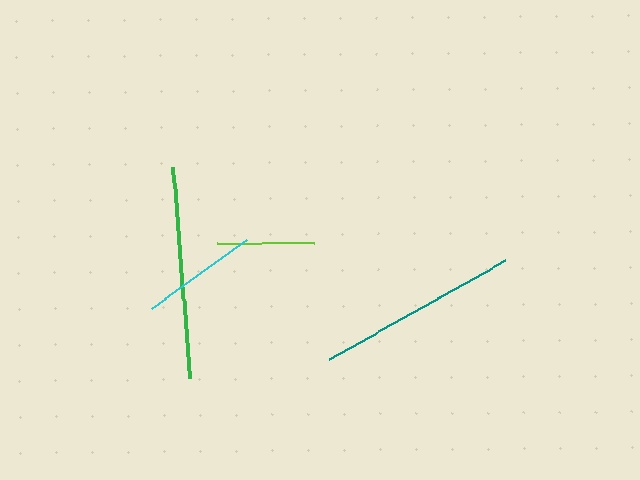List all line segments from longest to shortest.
From longest to shortest: green, teal, cyan, lime.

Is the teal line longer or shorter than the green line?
The green line is longer than the teal line.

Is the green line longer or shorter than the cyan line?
The green line is longer than the cyan line.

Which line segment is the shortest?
The lime line is the shortest at approximately 97 pixels.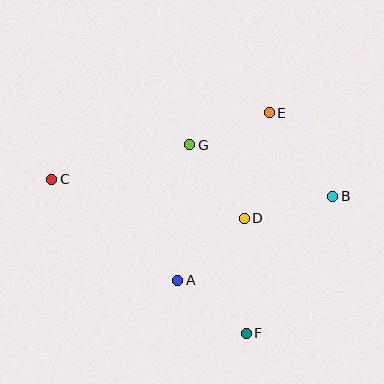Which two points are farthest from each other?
Points B and C are farthest from each other.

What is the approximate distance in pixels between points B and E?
The distance between B and E is approximately 105 pixels.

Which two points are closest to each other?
Points E and G are closest to each other.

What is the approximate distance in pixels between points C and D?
The distance between C and D is approximately 196 pixels.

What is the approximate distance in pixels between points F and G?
The distance between F and G is approximately 197 pixels.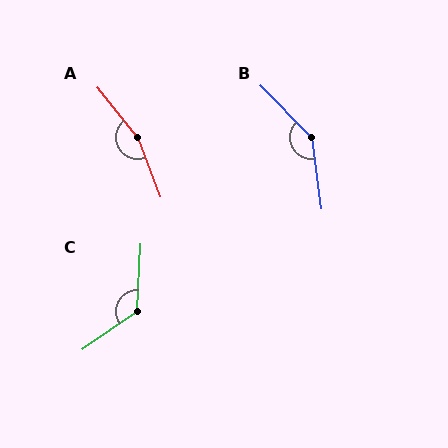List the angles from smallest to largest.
C (128°), B (143°), A (162°).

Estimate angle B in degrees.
Approximately 143 degrees.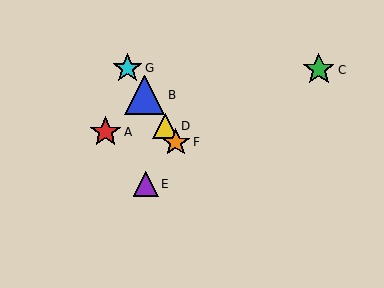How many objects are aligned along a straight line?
4 objects (B, D, F, G) are aligned along a straight line.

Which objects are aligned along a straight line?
Objects B, D, F, G are aligned along a straight line.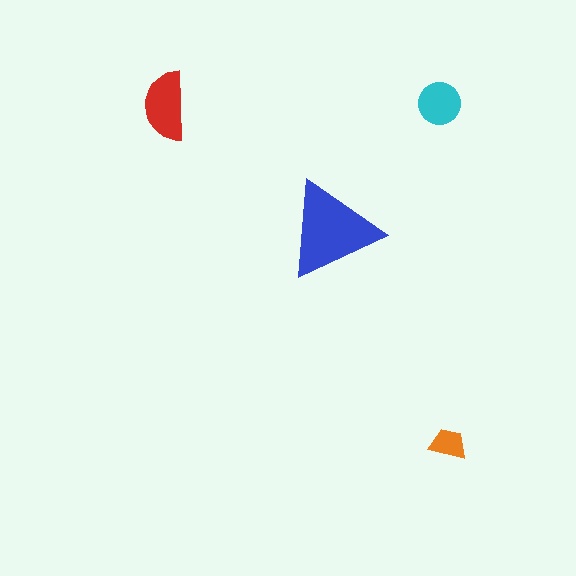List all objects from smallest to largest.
The orange trapezoid, the cyan circle, the red semicircle, the blue triangle.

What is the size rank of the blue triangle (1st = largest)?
1st.